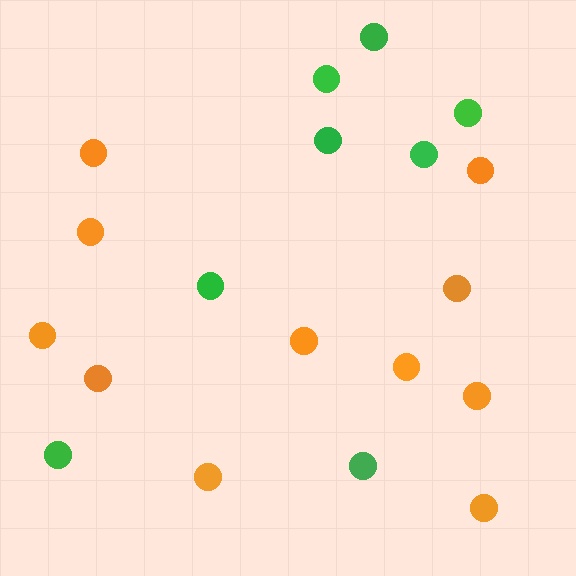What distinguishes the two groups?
There are 2 groups: one group of green circles (8) and one group of orange circles (11).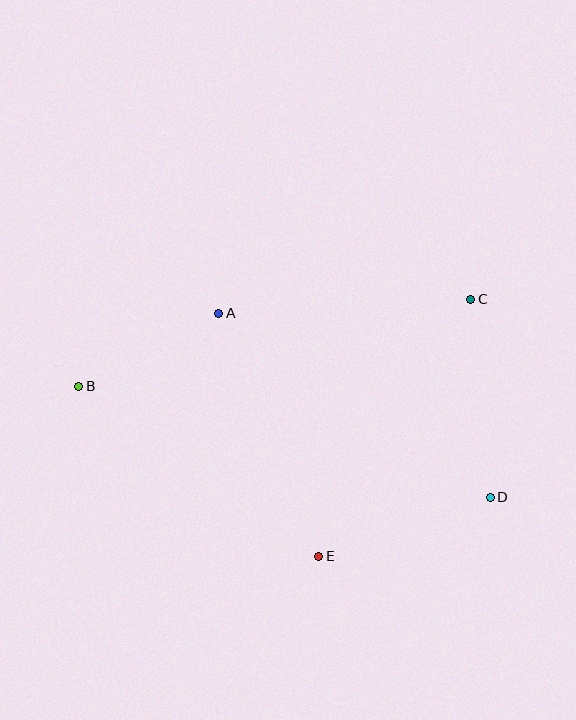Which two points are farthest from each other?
Points B and D are farthest from each other.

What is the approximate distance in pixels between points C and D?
The distance between C and D is approximately 199 pixels.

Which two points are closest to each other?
Points A and B are closest to each other.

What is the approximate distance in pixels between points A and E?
The distance between A and E is approximately 263 pixels.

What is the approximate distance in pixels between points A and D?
The distance between A and D is approximately 328 pixels.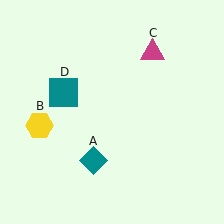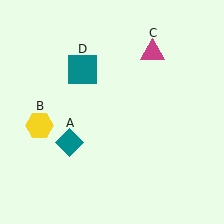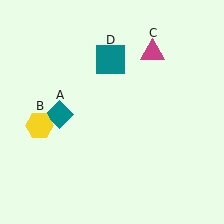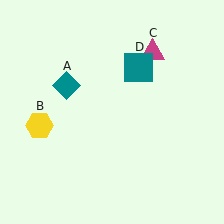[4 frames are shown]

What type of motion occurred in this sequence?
The teal diamond (object A), teal square (object D) rotated clockwise around the center of the scene.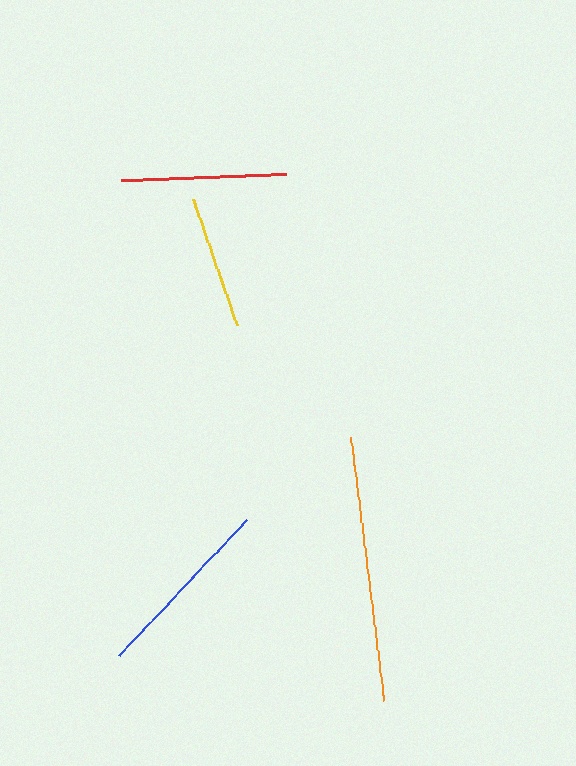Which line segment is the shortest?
The yellow line is the shortest at approximately 134 pixels.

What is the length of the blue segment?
The blue segment is approximately 187 pixels long.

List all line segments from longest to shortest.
From longest to shortest: orange, blue, red, yellow.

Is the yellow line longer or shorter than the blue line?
The blue line is longer than the yellow line.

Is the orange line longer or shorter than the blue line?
The orange line is longer than the blue line.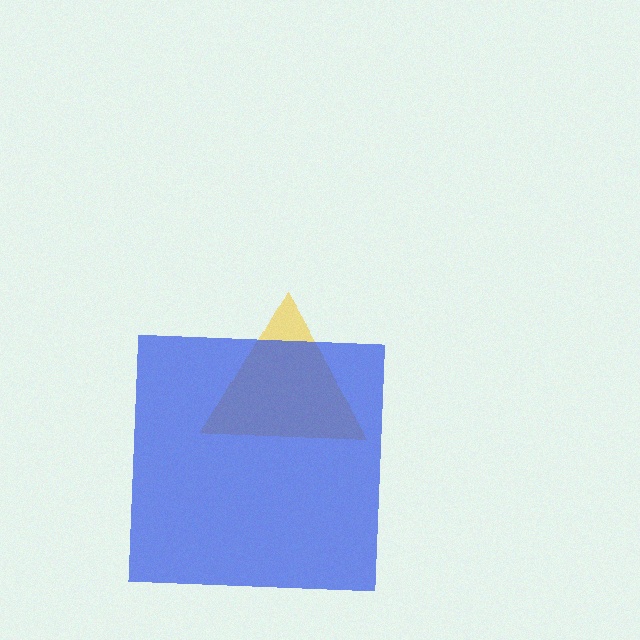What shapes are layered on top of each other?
The layered shapes are: a yellow triangle, a blue square.